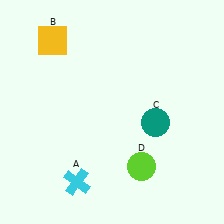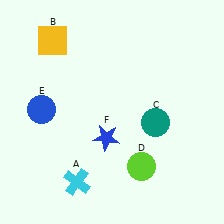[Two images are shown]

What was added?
A blue circle (E), a blue star (F) were added in Image 2.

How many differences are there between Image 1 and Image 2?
There are 2 differences between the two images.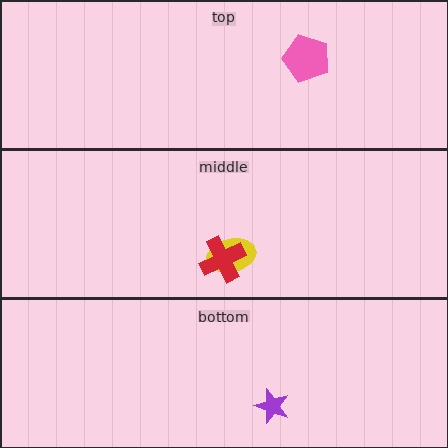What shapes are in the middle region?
The yellow ellipse, the red cross.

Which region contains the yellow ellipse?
The middle region.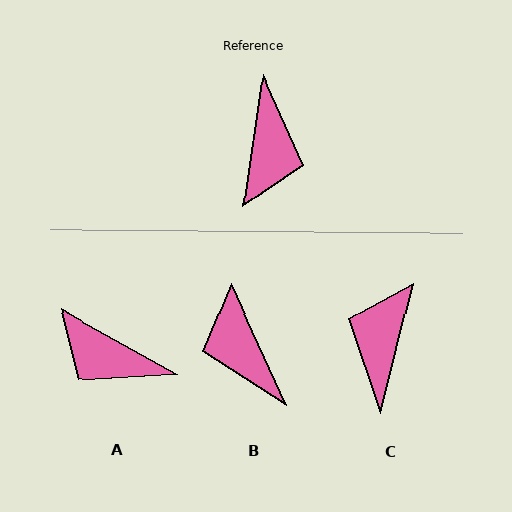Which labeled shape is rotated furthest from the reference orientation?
C, about 174 degrees away.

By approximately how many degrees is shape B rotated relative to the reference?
Approximately 147 degrees clockwise.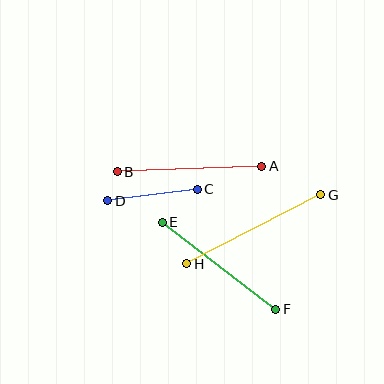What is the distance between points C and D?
The distance is approximately 90 pixels.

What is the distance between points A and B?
The distance is approximately 144 pixels.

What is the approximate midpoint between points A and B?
The midpoint is at approximately (190, 169) pixels.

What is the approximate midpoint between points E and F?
The midpoint is at approximately (219, 266) pixels.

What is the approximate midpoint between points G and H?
The midpoint is at approximately (254, 229) pixels.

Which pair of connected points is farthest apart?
Points G and H are farthest apart.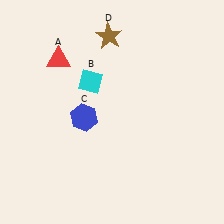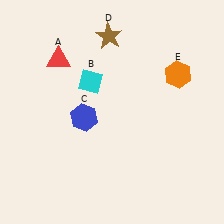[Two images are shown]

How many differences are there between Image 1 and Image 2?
There is 1 difference between the two images.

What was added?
An orange hexagon (E) was added in Image 2.